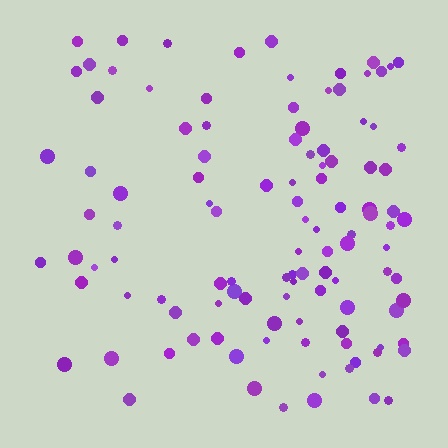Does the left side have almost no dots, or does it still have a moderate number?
Still a moderate number, just noticeably fewer than the right.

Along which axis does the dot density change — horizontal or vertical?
Horizontal.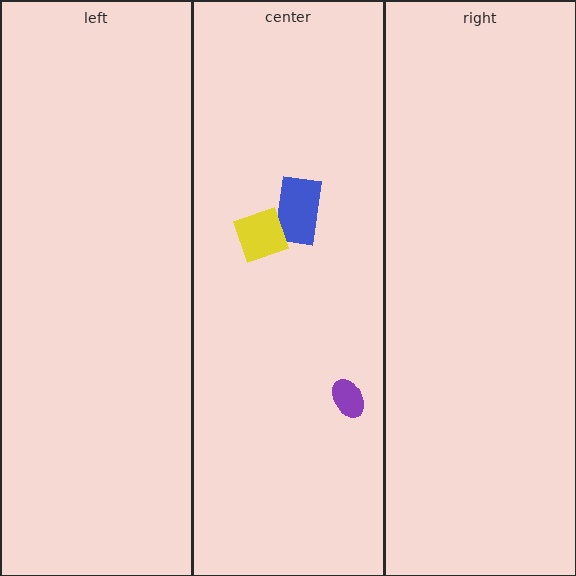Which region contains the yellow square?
The center region.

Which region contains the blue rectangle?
The center region.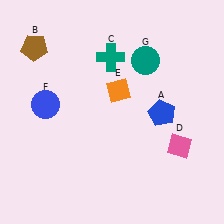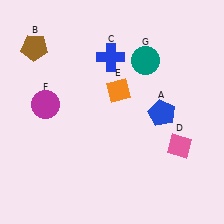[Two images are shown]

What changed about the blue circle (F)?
In Image 1, F is blue. In Image 2, it changed to magenta.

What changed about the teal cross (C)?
In Image 1, C is teal. In Image 2, it changed to blue.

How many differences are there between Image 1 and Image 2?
There are 2 differences between the two images.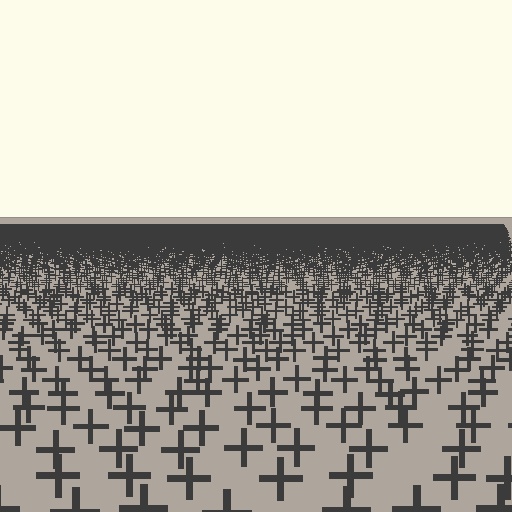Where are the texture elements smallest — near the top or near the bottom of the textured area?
Near the top.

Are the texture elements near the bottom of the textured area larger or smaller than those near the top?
Larger. Near the bottom, elements are closer to the viewer and appear at a bigger on-screen size.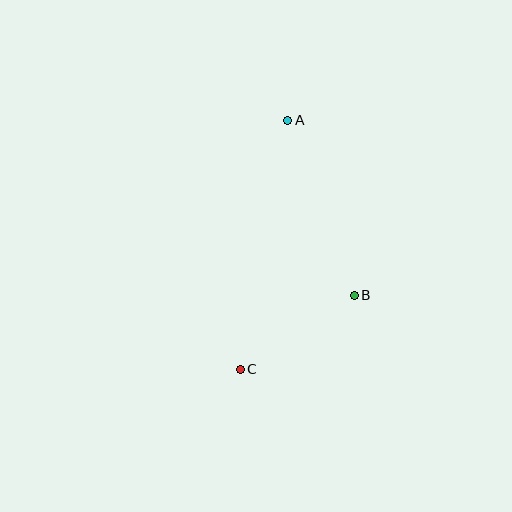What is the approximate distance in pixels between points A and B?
The distance between A and B is approximately 187 pixels.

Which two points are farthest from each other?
Points A and C are farthest from each other.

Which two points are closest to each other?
Points B and C are closest to each other.